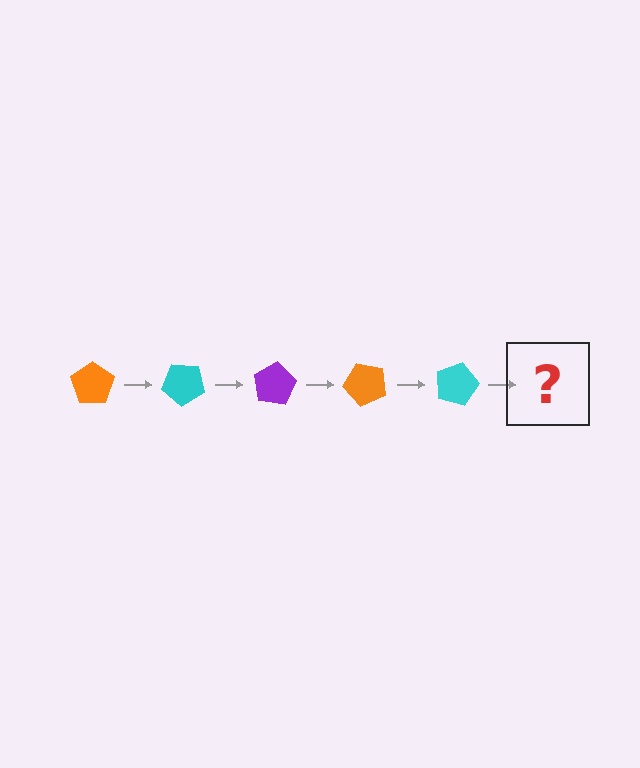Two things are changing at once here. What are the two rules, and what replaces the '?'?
The two rules are that it rotates 40 degrees each step and the color cycles through orange, cyan, and purple. The '?' should be a purple pentagon, rotated 200 degrees from the start.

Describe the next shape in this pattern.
It should be a purple pentagon, rotated 200 degrees from the start.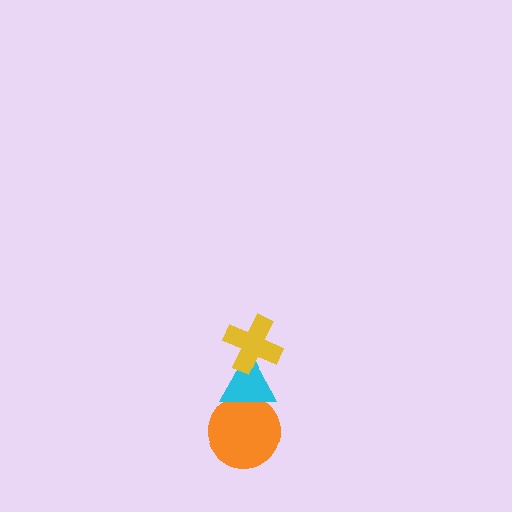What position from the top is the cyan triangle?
The cyan triangle is 2nd from the top.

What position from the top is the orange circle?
The orange circle is 3rd from the top.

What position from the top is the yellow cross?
The yellow cross is 1st from the top.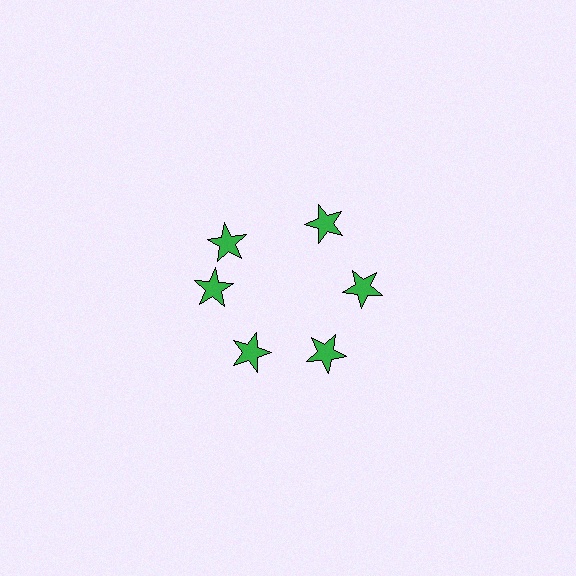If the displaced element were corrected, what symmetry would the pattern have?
It would have 6-fold rotational symmetry — the pattern would map onto itself every 60 degrees.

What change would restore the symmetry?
The symmetry would be restored by rotating it back into even spacing with its neighbors so that all 6 stars sit at equal angles and equal distance from the center.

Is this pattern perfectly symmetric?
No. The 6 green stars are arranged in a ring, but one element near the 11 o'clock position is rotated out of alignment along the ring, breaking the 6-fold rotational symmetry.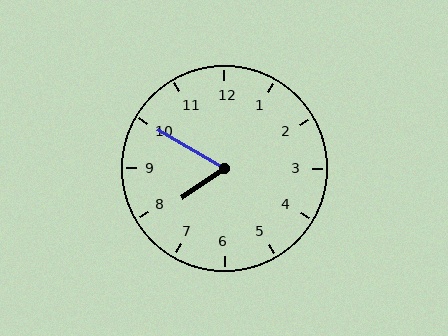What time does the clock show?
7:50.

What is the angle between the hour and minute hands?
Approximately 65 degrees.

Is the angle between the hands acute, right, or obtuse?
It is acute.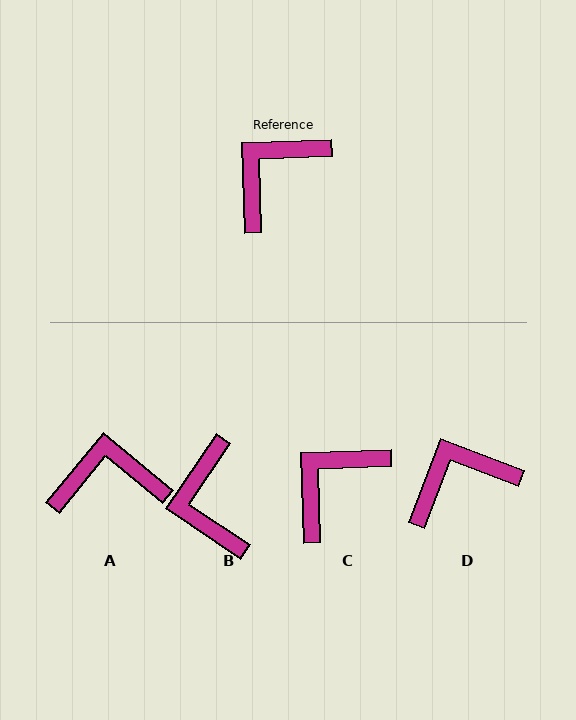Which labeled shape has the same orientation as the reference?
C.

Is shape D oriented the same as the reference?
No, it is off by about 23 degrees.